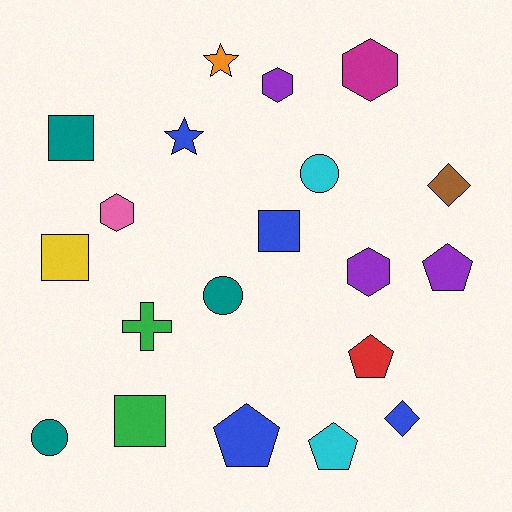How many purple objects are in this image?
There are 3 purple objects.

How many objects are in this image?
There are 20 objects.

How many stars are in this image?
There are 2 stars.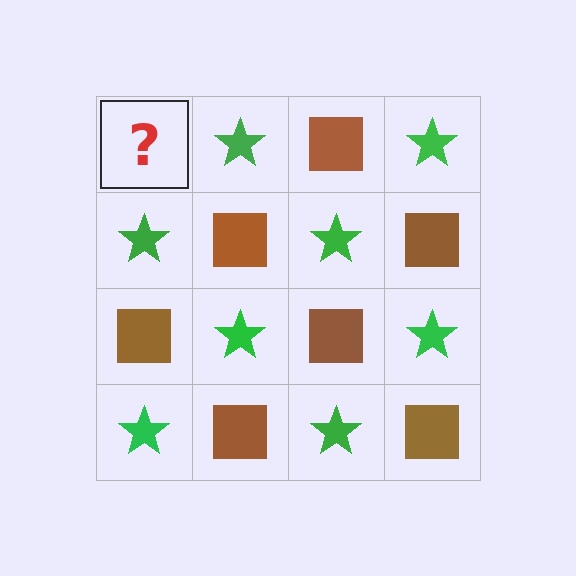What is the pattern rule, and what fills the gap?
The rule is that it alternates brown square and green star in a checkerboard pattern. The gap should be filled with a brown square.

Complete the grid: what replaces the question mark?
The question mark should be replaced with a brown square.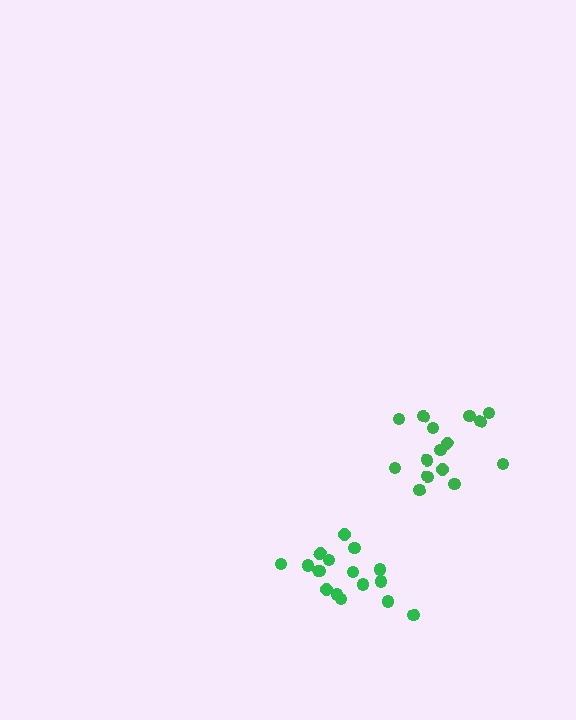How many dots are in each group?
Group 1: 17 dots, Group 2: 15 dots (32 total).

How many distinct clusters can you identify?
There are 2 distinct clusters.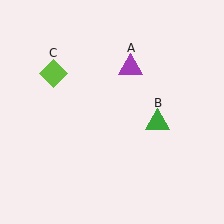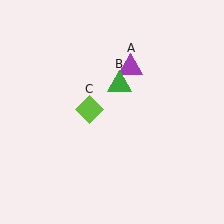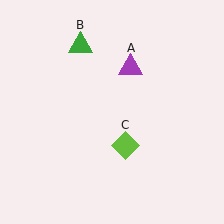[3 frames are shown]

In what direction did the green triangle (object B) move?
The green triangle (object B) moved up and to the left.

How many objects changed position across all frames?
2 objects changed position: green triangle (object B), lime diamond (object C).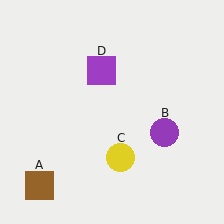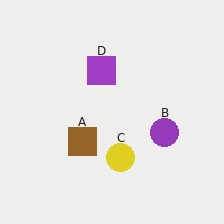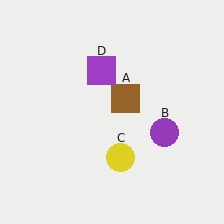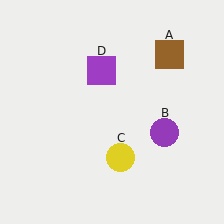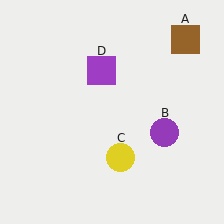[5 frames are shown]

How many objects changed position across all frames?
1 object changed position: brown square (object A).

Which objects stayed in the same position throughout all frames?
Purple circle (object B) and yellow circle (object C) and purple square (object D) remained stationary.